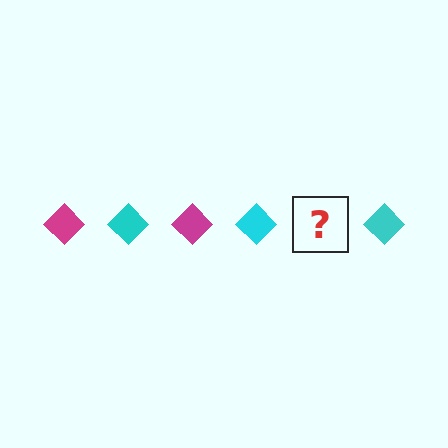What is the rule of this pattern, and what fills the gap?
The rule is that the pattern cycles through magenta, cyan diamonds. The gap should be filled with a magenta diamond.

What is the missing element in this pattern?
The missing element is a magenta diamond.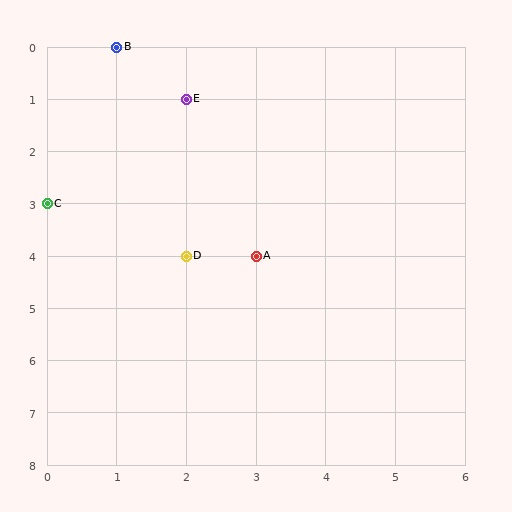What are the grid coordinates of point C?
Point C is at grid coordinates (0, 3).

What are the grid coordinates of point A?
Point A is at grid coordinates (3, 4).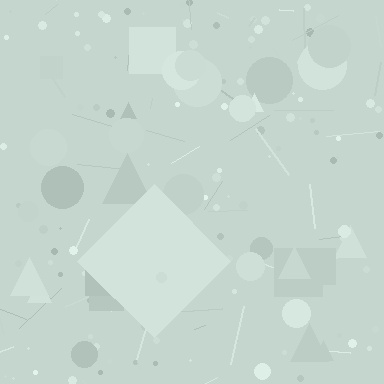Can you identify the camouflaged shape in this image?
The camouflaged shape is a diamond.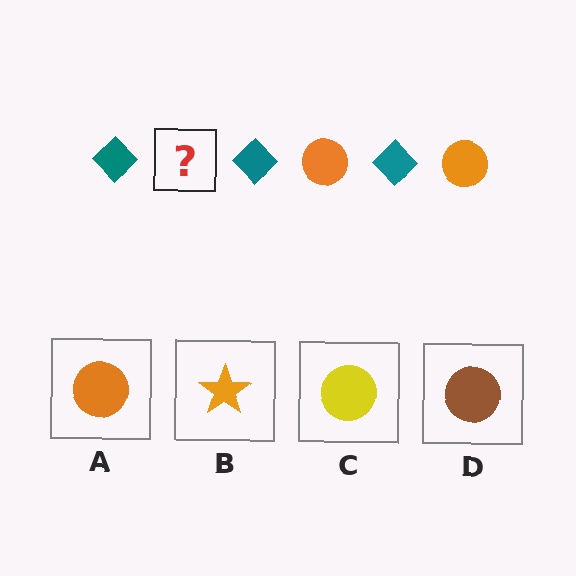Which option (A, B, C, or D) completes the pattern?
A.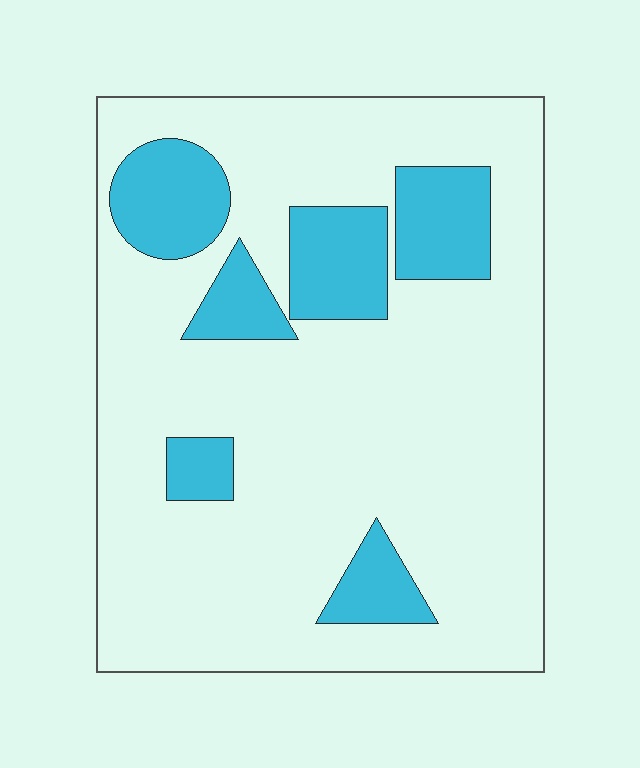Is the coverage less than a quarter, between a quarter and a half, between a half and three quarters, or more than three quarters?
Less than a quarter.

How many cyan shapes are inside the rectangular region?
6.